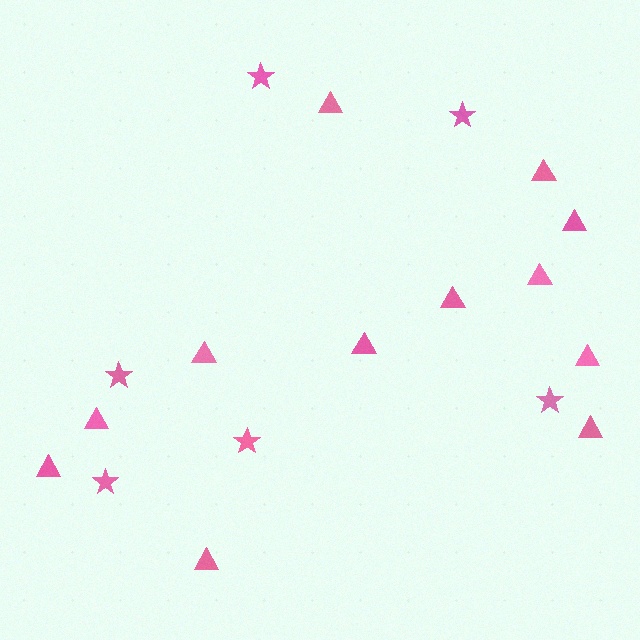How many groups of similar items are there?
There are 2 groups: one group of triangles (12) and one group of stars (6).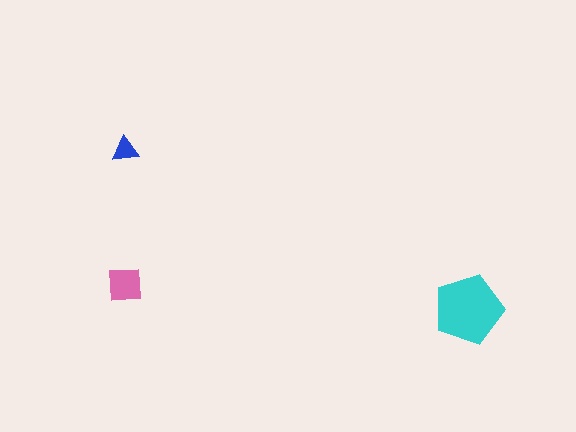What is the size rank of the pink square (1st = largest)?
2nd.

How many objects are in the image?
There are 3 objects in the image.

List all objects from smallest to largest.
The blue triangle, the pink square, the cyan pentagon.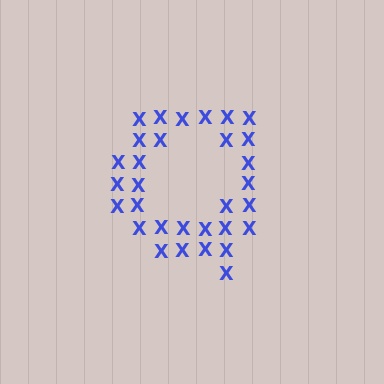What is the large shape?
The large shape is the letter Q.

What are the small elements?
The small elements are letter X's.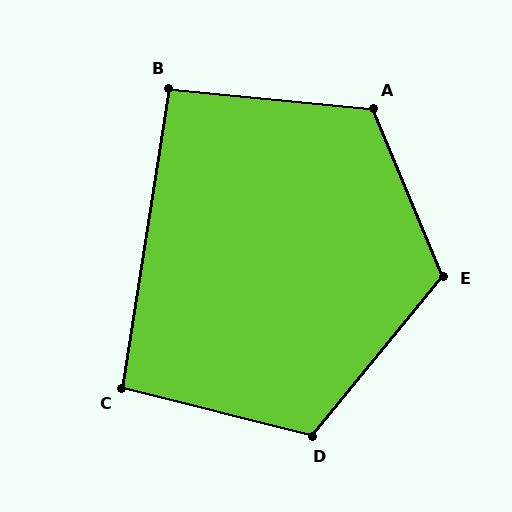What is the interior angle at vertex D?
Approximately 115 degrees (obtuse).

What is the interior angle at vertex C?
Approximately 95 degrees (obtuse).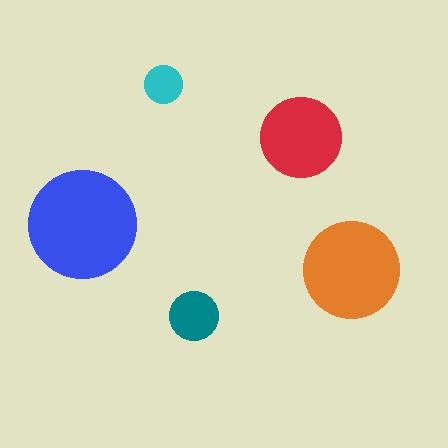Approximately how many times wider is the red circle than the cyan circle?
About 2 times wider.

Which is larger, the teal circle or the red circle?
The red one.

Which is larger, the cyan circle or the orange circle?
The orange one.